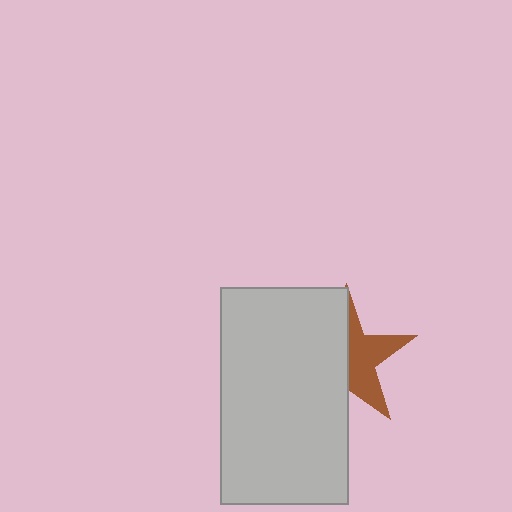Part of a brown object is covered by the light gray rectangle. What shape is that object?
It is a star.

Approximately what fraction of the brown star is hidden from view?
Roughly 55% of the brown star is hidden behind the light gray rectangle.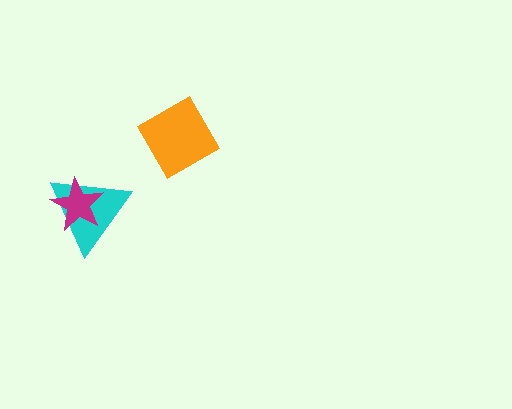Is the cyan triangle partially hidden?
Yes, it is partially covered by another shape.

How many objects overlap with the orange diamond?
0 objects overlap with the orange diamond.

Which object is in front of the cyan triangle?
The magenta star is in front of the cyan triangle.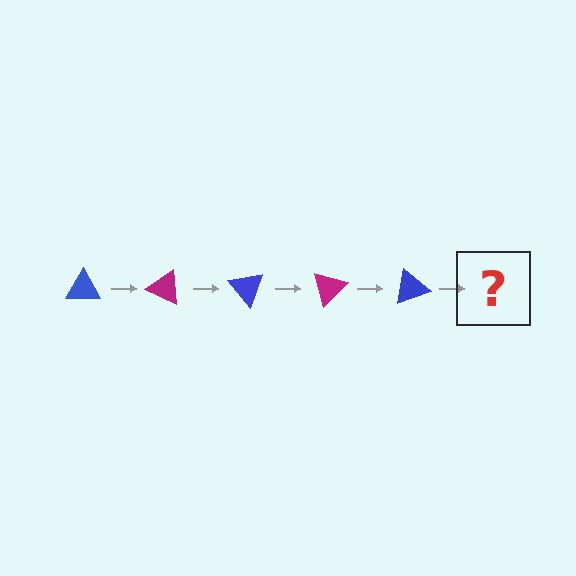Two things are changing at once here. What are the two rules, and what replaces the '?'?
The two rules are that it rotates 25 degrees each step and the color cycles through blue and magenta. The '?' should be a magenta triangle, rotated 125 degrees from the start.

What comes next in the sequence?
The next element should be a magenta triangle, rotated 125 degrees from the start.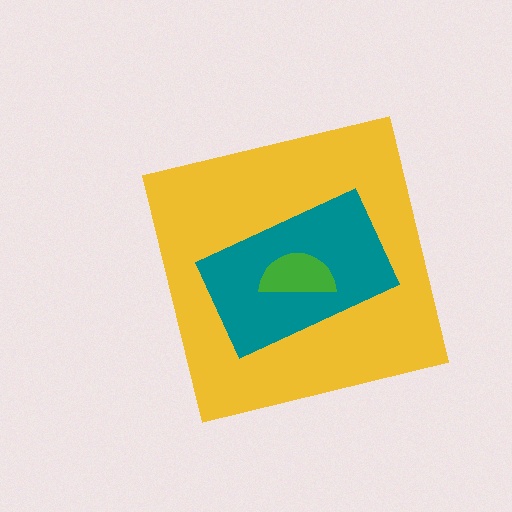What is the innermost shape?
The green semicircle.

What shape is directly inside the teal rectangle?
The green semicircle.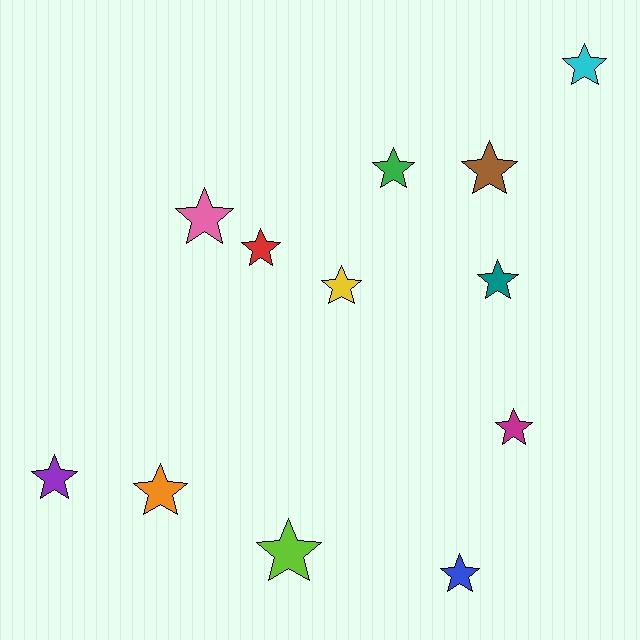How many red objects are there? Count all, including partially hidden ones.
There is 1 red object.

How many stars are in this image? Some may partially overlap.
There are 12 stars.